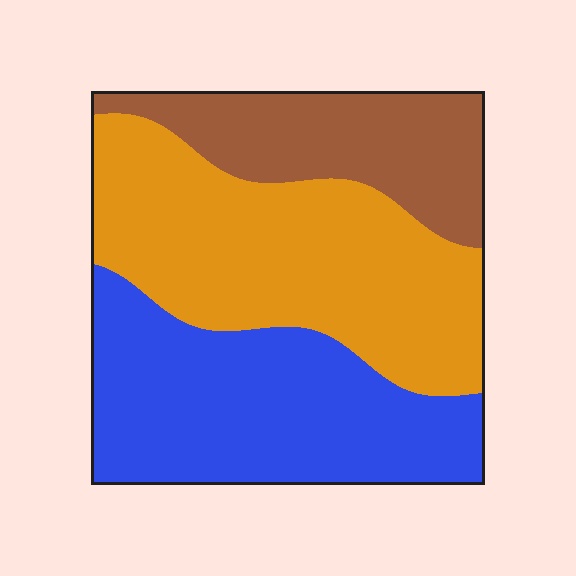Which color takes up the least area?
Brown, at roughly 20%.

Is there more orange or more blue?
Orange.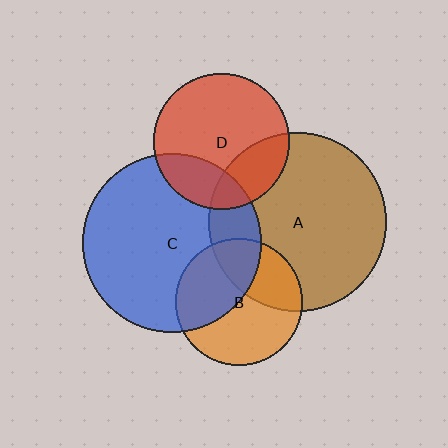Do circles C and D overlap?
Yes.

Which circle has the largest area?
Circle C (blue).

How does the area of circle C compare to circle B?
Approximately 2.0 times.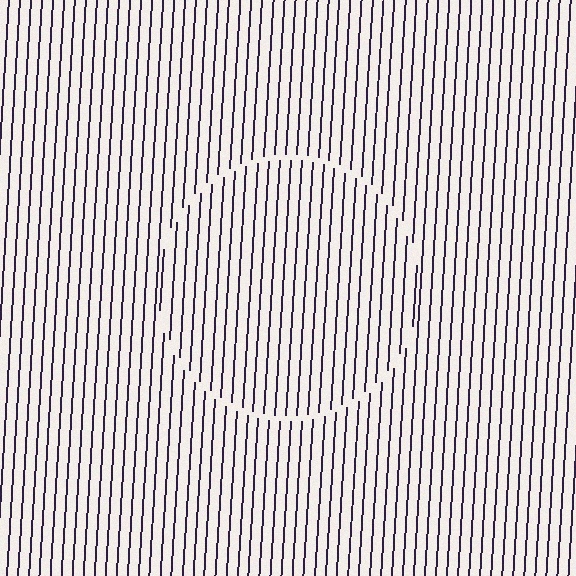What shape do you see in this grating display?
An illusory circle. The interior of the shape contains the same grating, shifted by half a period — the contour is defined by the phase discontinuity where line-ends from the inner and outer gratings abut.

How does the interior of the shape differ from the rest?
The interior of the shape contains the same grating, shifted by half a period — the contour is defined by the phase discontinuity where line-ends from the inner and outer gratings abut.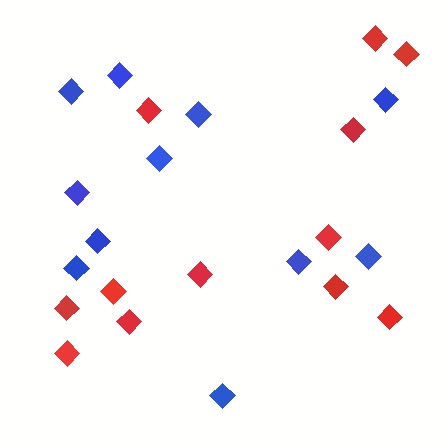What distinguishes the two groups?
There are 2 groups: one group of blue diamonds (11) and one group of red diamonds (12).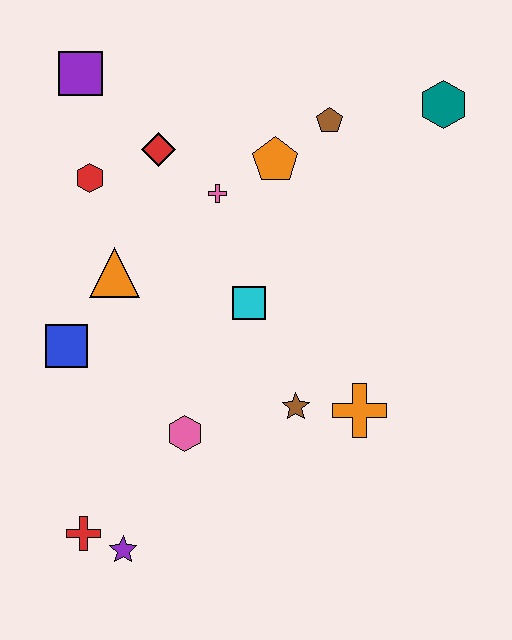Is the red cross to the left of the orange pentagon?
Yes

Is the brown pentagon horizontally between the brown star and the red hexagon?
No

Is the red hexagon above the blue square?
Yes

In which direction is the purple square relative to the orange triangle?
The purple square is above the orange triangle.